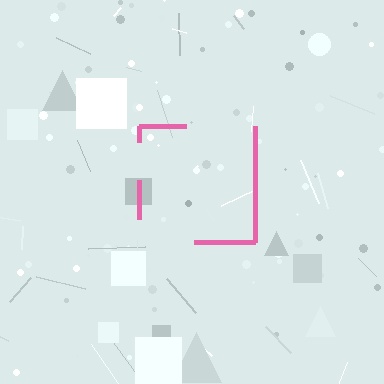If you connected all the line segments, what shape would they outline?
They would outline a square.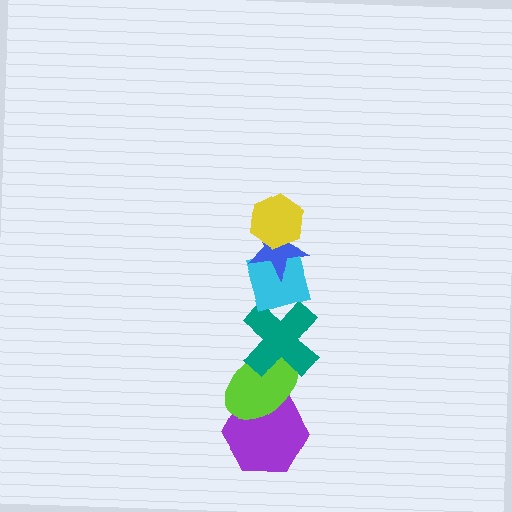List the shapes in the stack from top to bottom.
From top to bottom: the yellow hexagon, the blue star, the cyan diamond, the teal cross, the lime ellipse, the purple hexagon.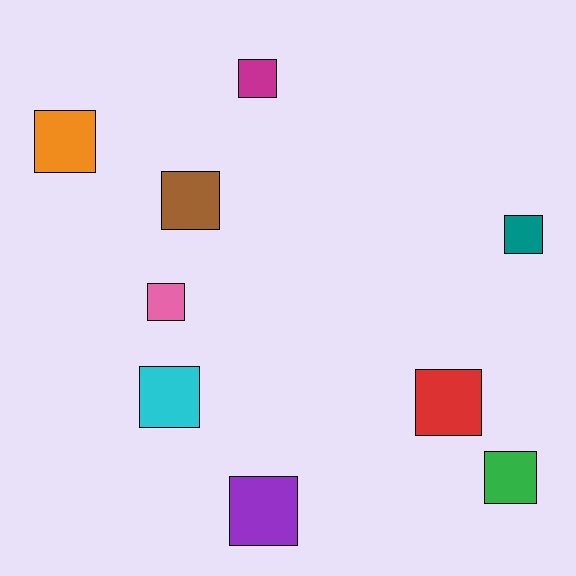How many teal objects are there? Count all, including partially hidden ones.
There is 1 teal object.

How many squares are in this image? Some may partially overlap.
There are 9 squares.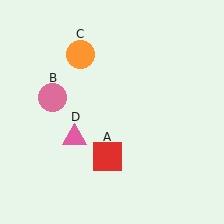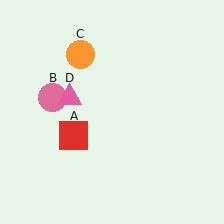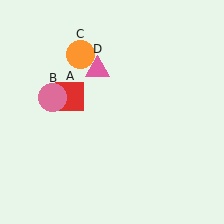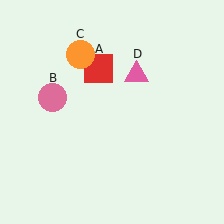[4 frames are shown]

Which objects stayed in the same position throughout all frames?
Pink circle (object B) and orange circle (object C) remained stationary.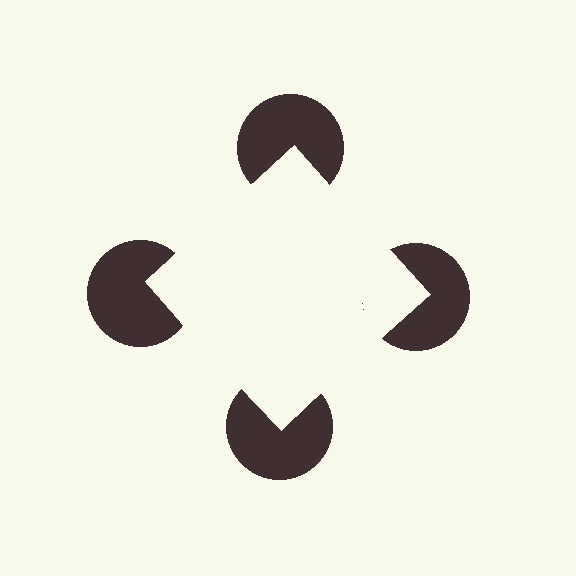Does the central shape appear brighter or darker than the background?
It typically appears slightly brighter than the background, even though no actual brightness change is drawn.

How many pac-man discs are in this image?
There are 4 — one at each vertex of the illusory square.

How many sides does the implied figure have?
4 sides.